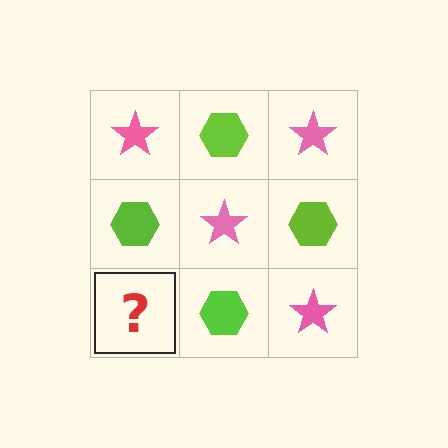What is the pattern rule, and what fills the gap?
The rule is that it alternates pink star and lime hexagon in a checkerboard pattern. The gap should be filled with a pink star.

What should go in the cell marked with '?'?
The missing cell should contain a pink star.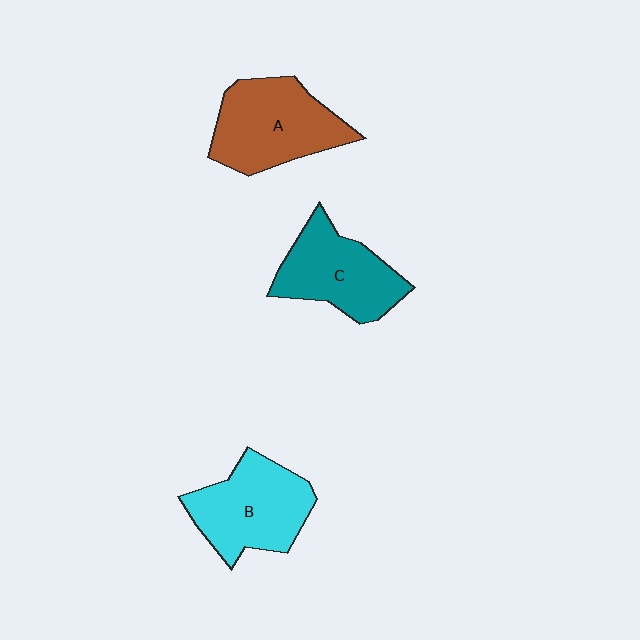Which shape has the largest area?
Shape A (brown).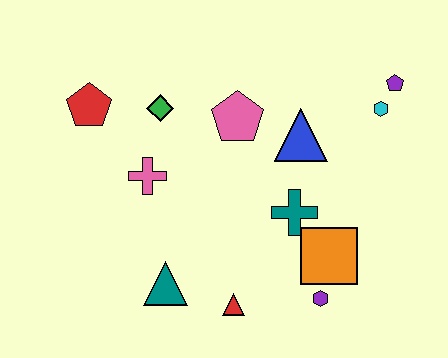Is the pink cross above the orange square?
Yes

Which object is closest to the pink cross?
The green diamond is closest to the pink cross.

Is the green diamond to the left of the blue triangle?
Yes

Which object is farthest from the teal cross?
The red pentagon is farthest from the teal cross.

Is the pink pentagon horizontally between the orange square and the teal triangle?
Yes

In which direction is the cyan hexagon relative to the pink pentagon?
The cyan hexagon is to the right of the pink pentagon.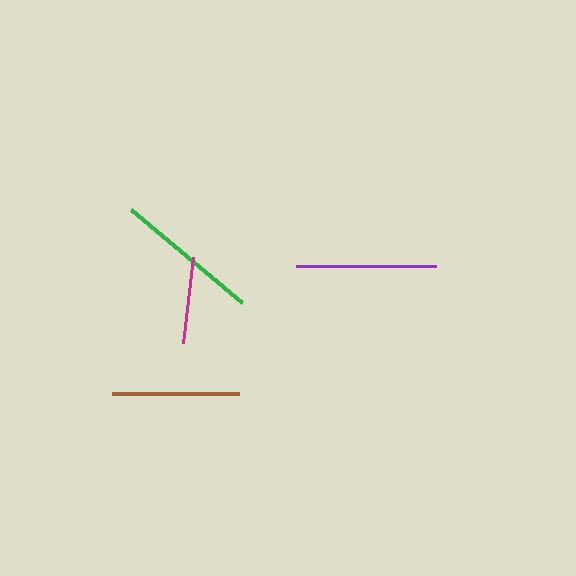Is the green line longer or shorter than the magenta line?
The green line is longer than the magenta line.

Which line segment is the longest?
The green line is the longest at approximately 145 pixels.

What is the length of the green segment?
The green segment is approximately 145 pixels long.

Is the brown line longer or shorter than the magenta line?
The brown line is longer than the magenta line.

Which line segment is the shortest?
The magenta line is the shortest at approximately 86 pixels.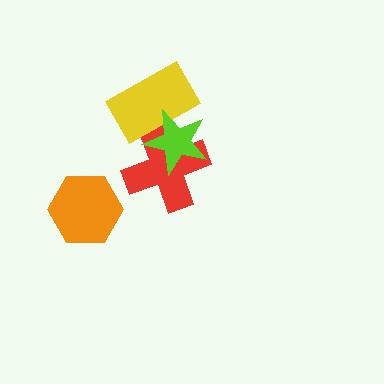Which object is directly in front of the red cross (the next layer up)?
The yellow rectangle is directly in front of the red cross.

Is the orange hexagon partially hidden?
No, no other shape covers it.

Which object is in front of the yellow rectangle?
The lime star is in front of the yellow rectangle.